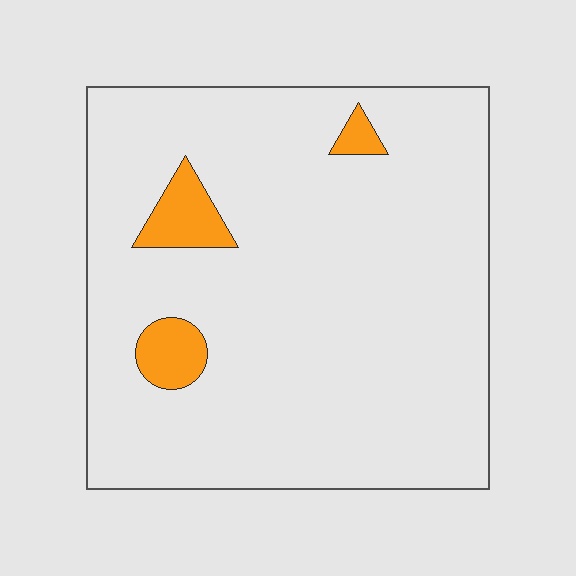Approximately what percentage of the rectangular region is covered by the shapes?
Approximately 5%.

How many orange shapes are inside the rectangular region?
3.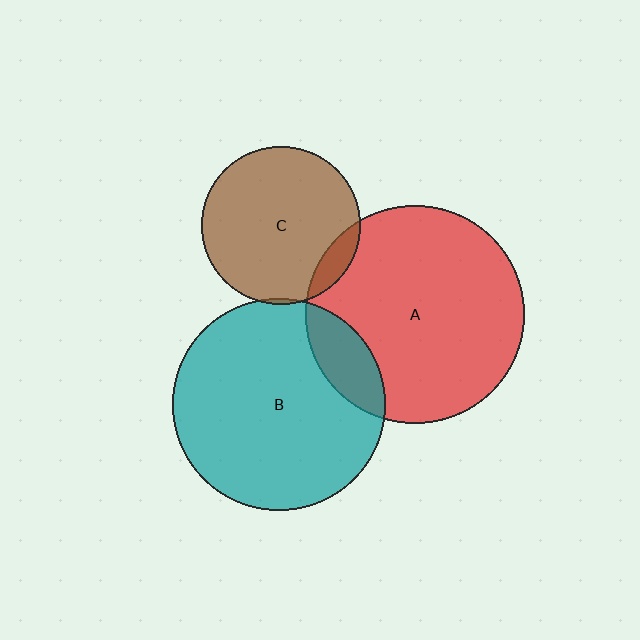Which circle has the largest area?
Circle A (red).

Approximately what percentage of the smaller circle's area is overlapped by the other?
Approximately 15%.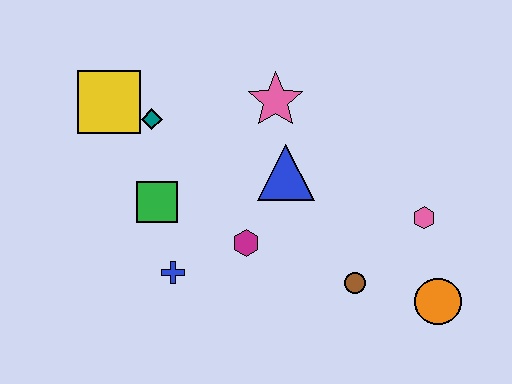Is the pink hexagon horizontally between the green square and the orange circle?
Yes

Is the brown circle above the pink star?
No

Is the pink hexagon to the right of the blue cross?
Yes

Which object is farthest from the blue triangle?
The orange circle is farthest from the blue triangle.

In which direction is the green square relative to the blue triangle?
The green square is to the left of the blue triangle.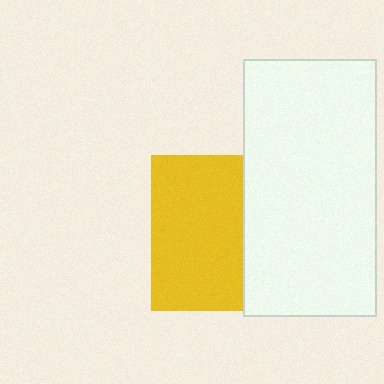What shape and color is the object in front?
The object in front is a white rectangle.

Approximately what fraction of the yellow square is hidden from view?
Roughly 41% of the yellow square is hidden behind the white rectangle.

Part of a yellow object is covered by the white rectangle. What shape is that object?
It is a square.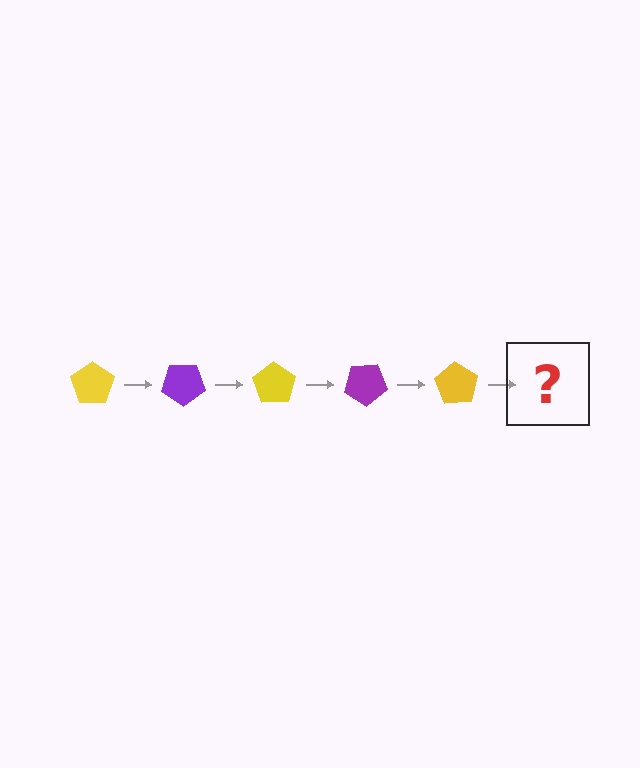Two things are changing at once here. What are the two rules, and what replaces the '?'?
The two rules are that it rotates 35 degrees each step and the color cycles through yellow and purple. The '?' should be a purple pentagon, rotated 175 degrees from the start.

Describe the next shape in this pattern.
It should be a purple pentagon, rotated 175 degrees from the start.